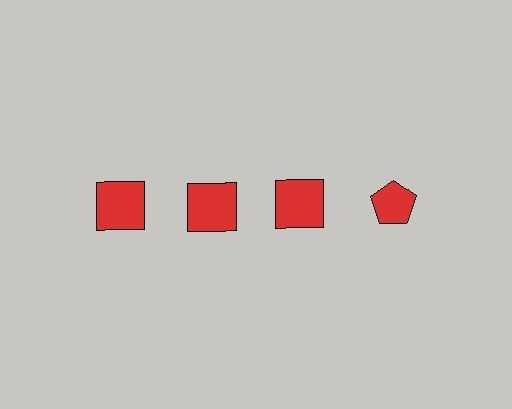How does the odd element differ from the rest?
It has a different shape: pentagon instead of square.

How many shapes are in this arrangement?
There are 4 shapes arranged in a grid pattern.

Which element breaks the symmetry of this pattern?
The red pentagon in the top row, second from right column breaks the symmetry. All other shapes are red squares.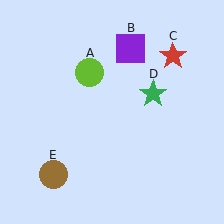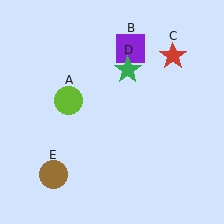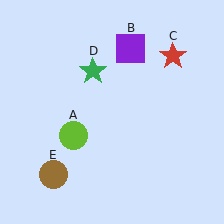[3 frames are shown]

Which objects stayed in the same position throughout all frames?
Purple square (object B) and red star (object C) and brown circle (object E) remained stationary.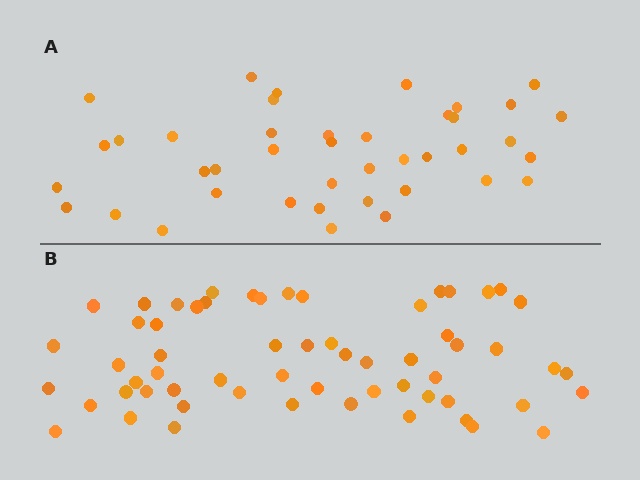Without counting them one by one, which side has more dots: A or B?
Region B (the bottom region) has more dots.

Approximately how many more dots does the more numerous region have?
Region B has approximately 20 more dots than region A.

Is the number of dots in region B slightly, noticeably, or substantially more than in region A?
Region B has substantially more. The ratio is roughly 1.5 to 1.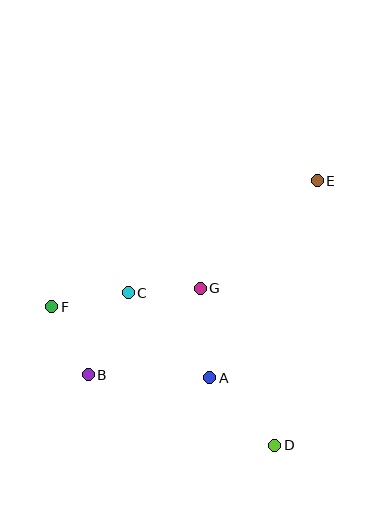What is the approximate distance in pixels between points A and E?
The distance between A and E is approximately 225 pixels.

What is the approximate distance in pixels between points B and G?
The distance between B and G is approximately 141 pixels.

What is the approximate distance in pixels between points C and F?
The distance between C and F is approximately 78 pixels.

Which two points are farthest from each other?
Points B and E are farthest from each other.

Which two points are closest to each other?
Points C and G are closest to each other.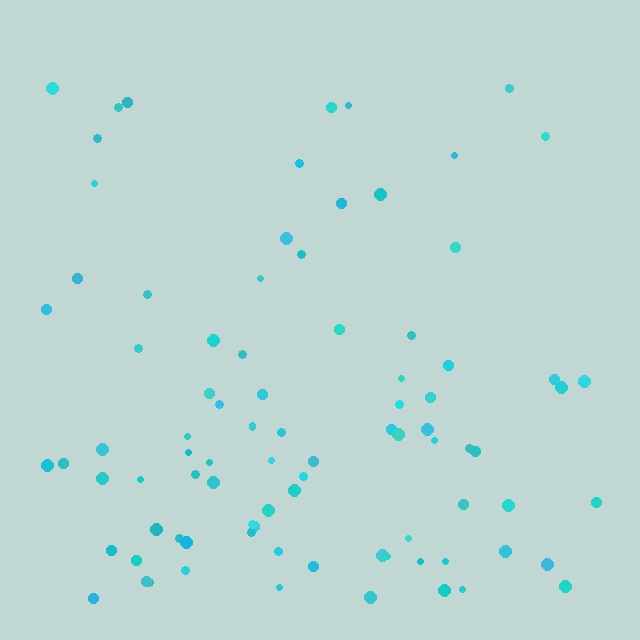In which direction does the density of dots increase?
From top to bottom, with the bottom side densest.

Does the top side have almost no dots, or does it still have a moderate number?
Still a moderate number, just noticeably fewer than the bottom.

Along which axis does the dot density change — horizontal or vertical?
Vertical.